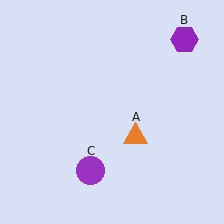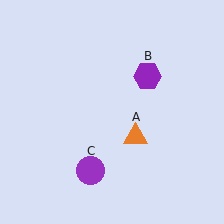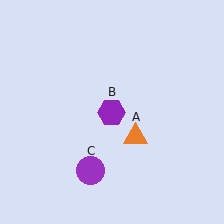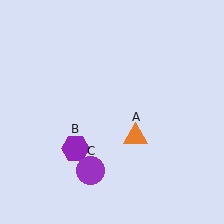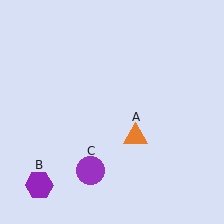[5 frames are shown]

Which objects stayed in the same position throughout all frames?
Orange triangle (object A) and purple circle (object C) remained stationary.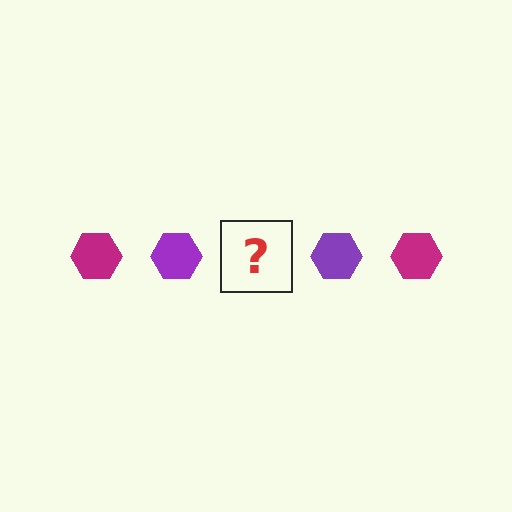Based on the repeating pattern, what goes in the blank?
The blank should be a magenta hexagon.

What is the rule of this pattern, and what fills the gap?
The rule is that the pattern cycles through magenta, purple hexagons. The gap should be filled with a magenta hexagon.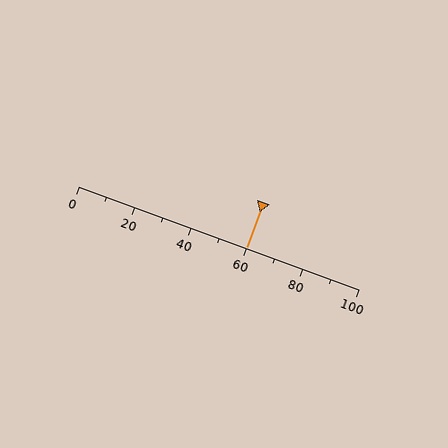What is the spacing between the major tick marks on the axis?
The major ticks are spaced 20 apart.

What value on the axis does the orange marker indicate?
The marker indicates approximately 60.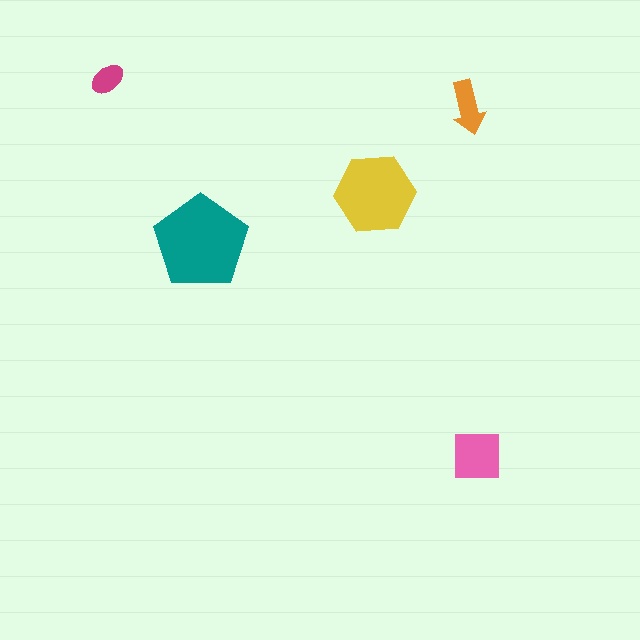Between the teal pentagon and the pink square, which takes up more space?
The teal pentagon.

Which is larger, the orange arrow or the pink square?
The pink square.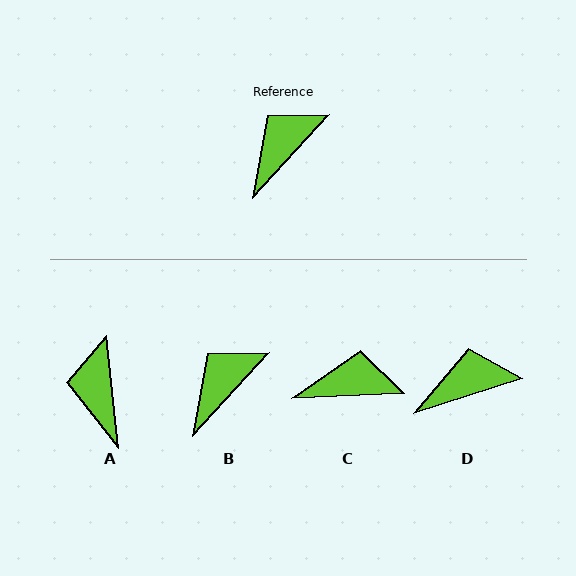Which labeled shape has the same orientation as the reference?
B.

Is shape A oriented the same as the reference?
No, it is off by about 48 degrees.